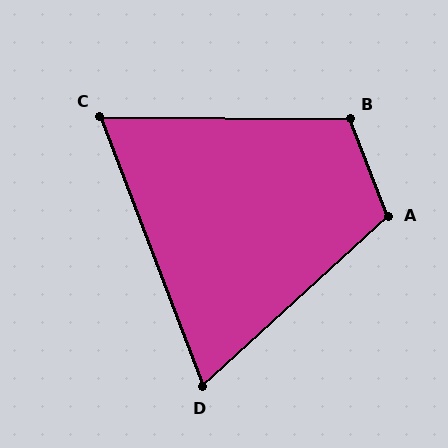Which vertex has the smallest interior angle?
D, at approximately 68 degrees.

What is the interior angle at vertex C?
Approximately 69 degrees (acute).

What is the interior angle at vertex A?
Approximately 111 degrees (obtuse).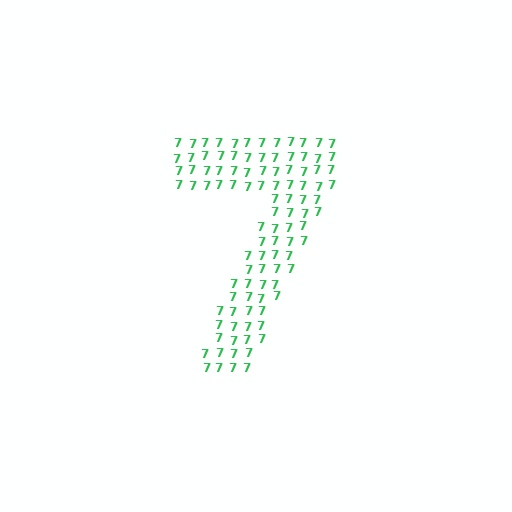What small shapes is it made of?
It is made of small digit 7's.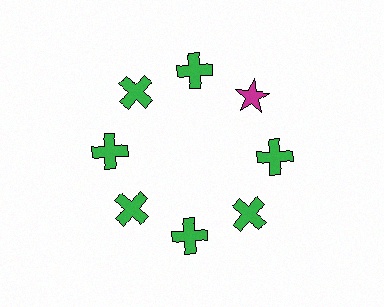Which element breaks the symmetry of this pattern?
The magenta star at roughly the 2 o'clock position breaks the symmetry. All other shapes are green crosses.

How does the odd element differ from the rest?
It differs in both color (magenta instead of green) and shape (star instead of cross).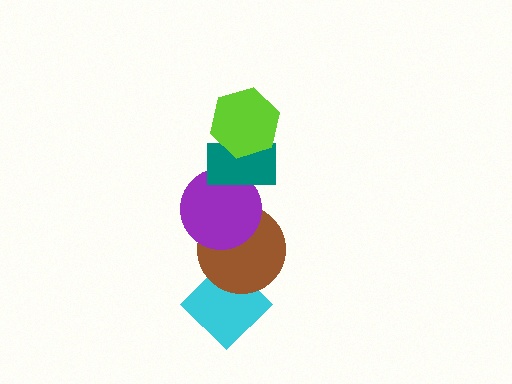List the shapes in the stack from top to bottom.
From top to bottom: the lime hexagon, the teal rectangle, the purple circle, the brown circle, the cyan diamond.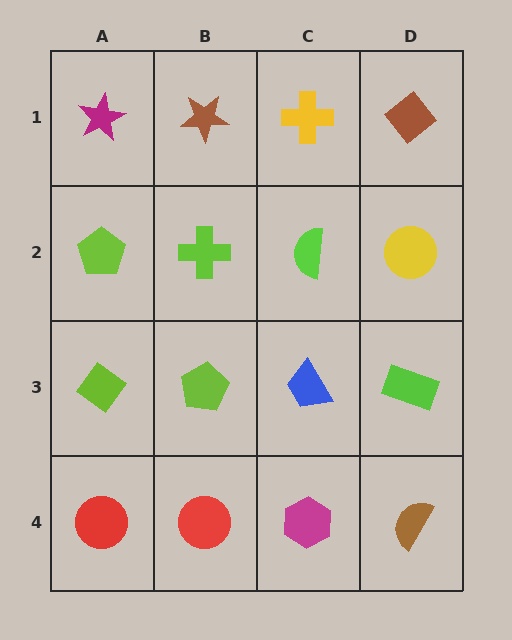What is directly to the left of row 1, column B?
A magenta star.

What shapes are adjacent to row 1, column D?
A yellow circle (row 2, column D), a yellow cross (row 1, column C).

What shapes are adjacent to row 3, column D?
A yellow circle (row 2, column D), a brown semicircle (row 4, column D), a blue trapezoid (row 3, column C).